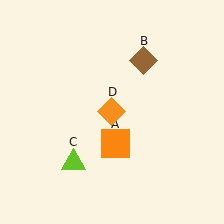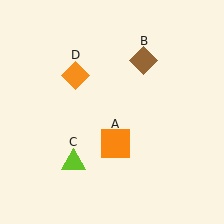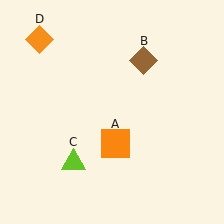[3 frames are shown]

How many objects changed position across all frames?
1 object changed position: orange diamond (object D).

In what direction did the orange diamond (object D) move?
The orange diamond (object D) moved up and to the left.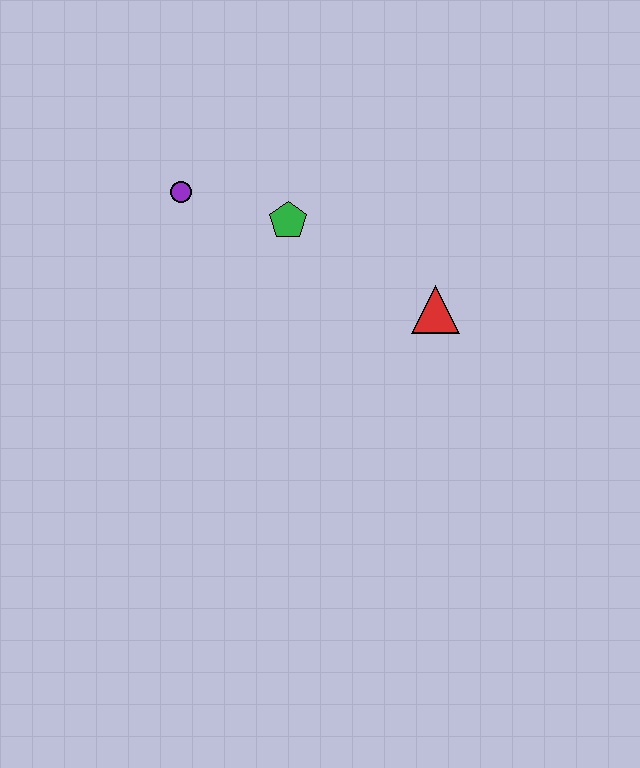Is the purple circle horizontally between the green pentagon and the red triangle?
No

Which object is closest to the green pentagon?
The purple circle is closest to the green pentagon.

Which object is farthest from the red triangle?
The purple circle is farthest from the red triangle.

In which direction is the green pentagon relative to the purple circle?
The green pentagon is to the right of the purple circle.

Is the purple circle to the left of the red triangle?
Yes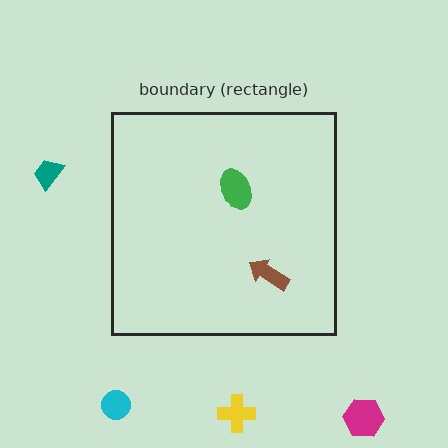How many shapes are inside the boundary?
2 inside, 4 outside.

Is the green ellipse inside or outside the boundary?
Inside.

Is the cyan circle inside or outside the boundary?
Outside.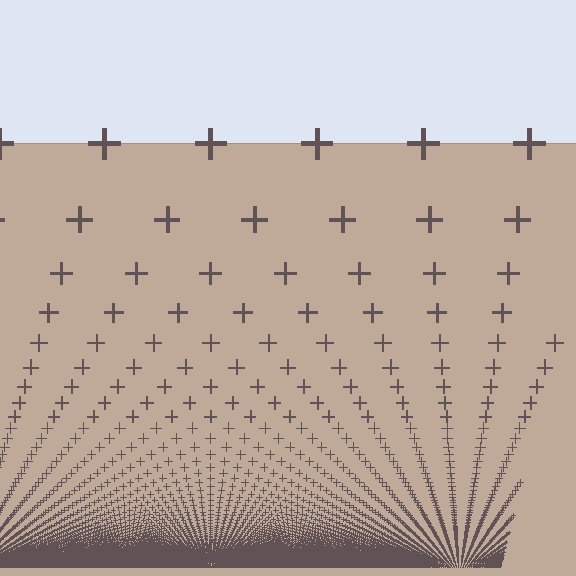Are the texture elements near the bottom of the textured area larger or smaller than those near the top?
Smaller. The gradient is inverted — elements near the bottom are smaller and denser.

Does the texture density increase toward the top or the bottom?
Density increases toward the bottom.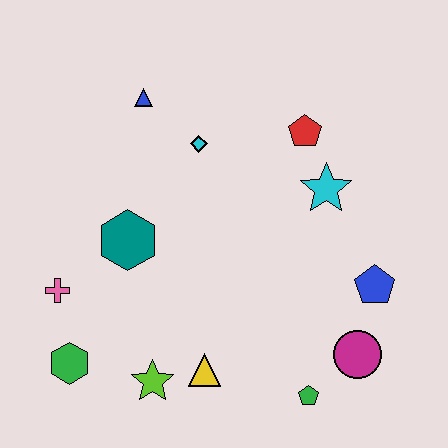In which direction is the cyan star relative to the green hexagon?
The cyan star is to the right of the green hexagon.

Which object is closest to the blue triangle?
The cyan diamond is closest to the blue triangle.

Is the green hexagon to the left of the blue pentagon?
Yes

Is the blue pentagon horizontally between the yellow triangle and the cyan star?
No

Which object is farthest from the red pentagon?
The green hexagon is farthest from the red pentagon.